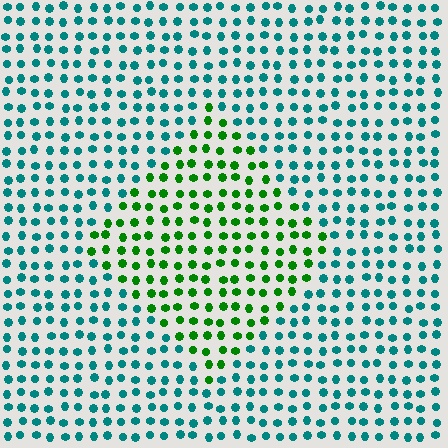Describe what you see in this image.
The image is filled with small teal elements in a uniform arrangement. A diamond-shaped region is visible where the elements are tinted to a slightly different hue, forming a subtle color boundary.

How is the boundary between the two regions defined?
The boundary is defined purely by a slight shift in hue (about 57 degrees). Spacing, size, and orientation are identical on both sides.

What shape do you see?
I see a diamond.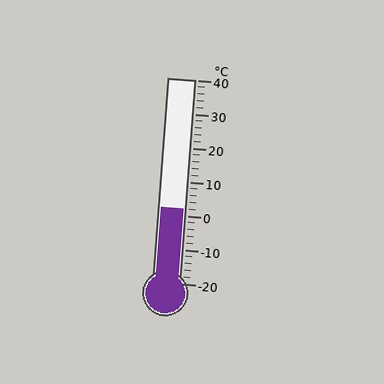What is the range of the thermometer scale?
The thermometer scale ranges from -20°C to 40°C.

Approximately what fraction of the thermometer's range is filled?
The thermometer is filled to approximately 35% of its range.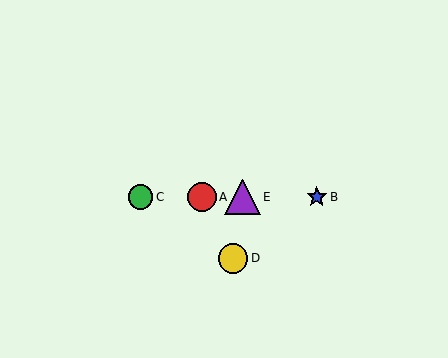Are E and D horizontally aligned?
No, E is at y≈197 and D is at y≈258.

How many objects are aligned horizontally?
4 objects (A, B, C, E) are aligned horizontally.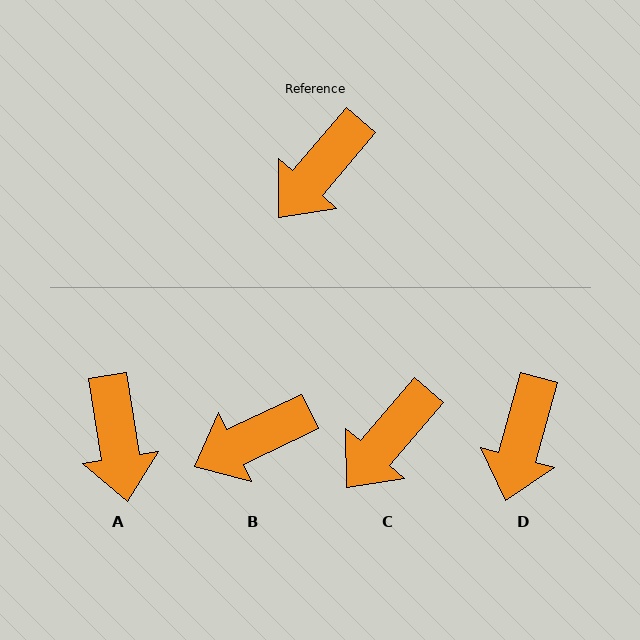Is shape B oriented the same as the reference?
No, it is off by about 24 degrees.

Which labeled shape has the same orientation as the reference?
C.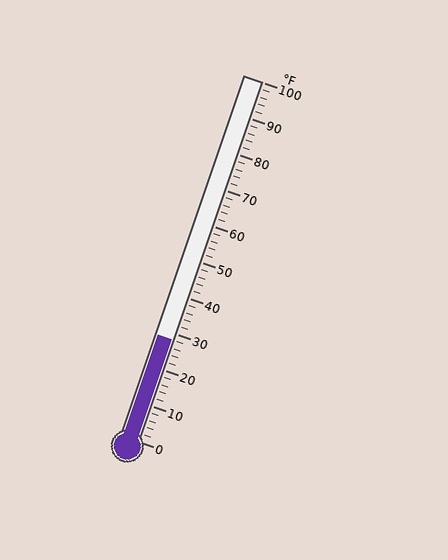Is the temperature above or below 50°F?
The temperature is below 50°F.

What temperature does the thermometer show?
The thermometer shows approximately 28°F.